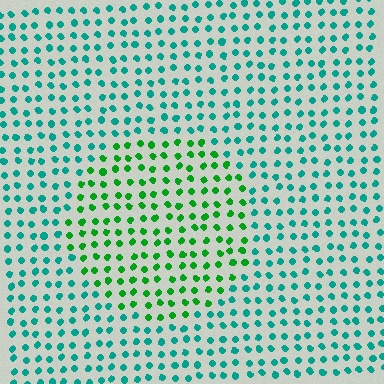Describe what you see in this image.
The image is filled with small teal elements in a uniform arrangement. A circle-shaped region is visible where the elements are tinted to a slightly different hue, forming a subtle color boundary.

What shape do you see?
I see a circle.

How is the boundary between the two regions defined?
The boundary is defined purely by a slight shift in hue (about 43 degrees). Spacing, size, and orientation are identical on both sides.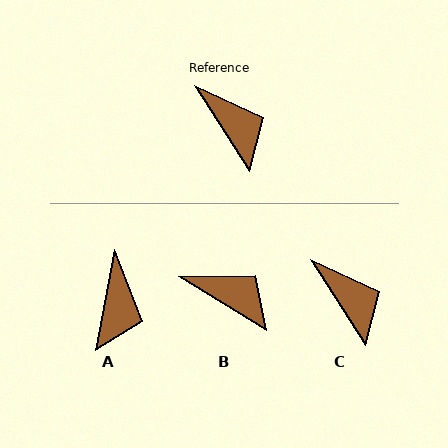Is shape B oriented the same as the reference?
No, it is off by about 26 degrees.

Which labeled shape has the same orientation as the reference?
C.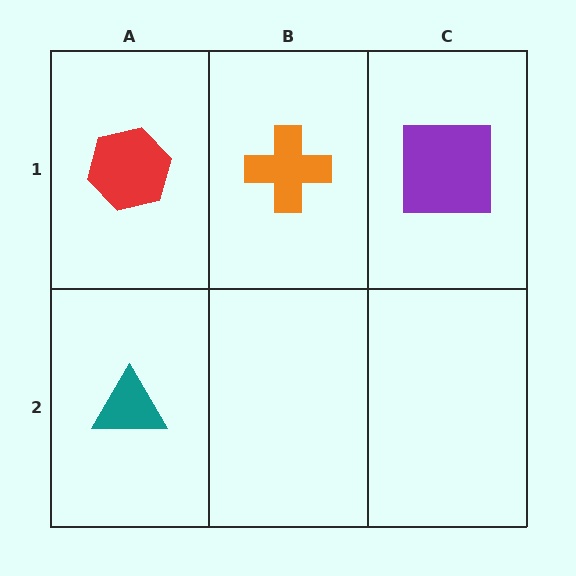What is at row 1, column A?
A red hexagon.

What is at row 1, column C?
A purple square.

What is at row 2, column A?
A teal triangle.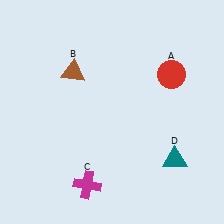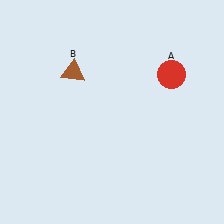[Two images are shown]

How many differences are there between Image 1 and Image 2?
There are 2 differences between the two images.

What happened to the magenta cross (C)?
The magenta cross (C) was removed in Image 2. It was in the bottom-left area of Image 1.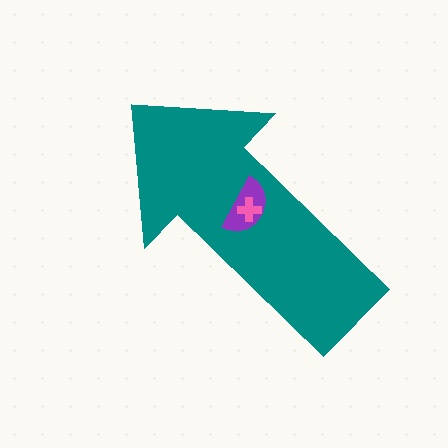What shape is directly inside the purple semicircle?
The pink cross.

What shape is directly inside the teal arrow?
The purple semicircle.